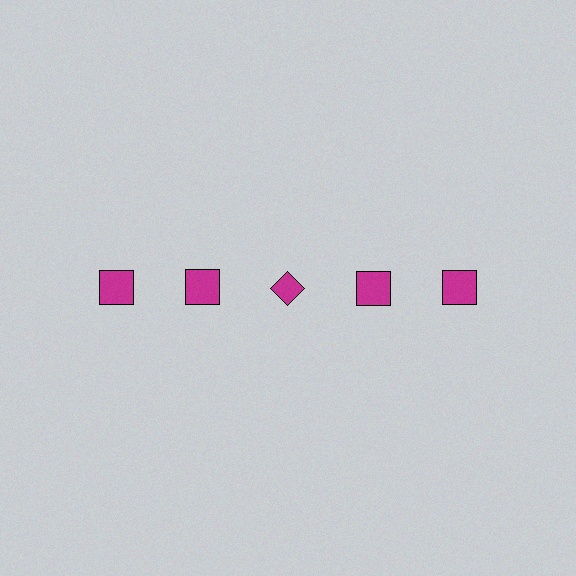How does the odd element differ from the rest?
It has a different shape: diamond instead of square.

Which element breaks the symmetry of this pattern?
The magenta diamond in the top row, center column breaks the symmetry. All other shapes are magenta squares.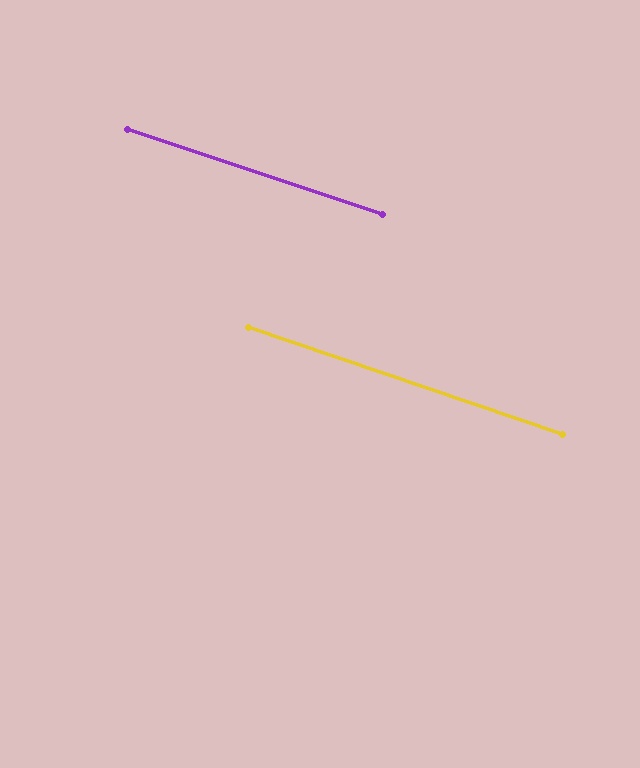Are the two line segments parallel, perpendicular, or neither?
Parallel — their directions differ by only 0.2°.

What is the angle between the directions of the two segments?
Approximately 0 degrees.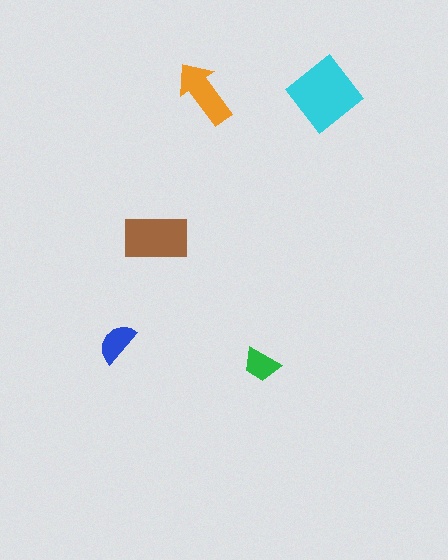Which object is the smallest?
The green trapezoid.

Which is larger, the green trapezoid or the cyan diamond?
The cyan diamond.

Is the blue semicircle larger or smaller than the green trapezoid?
Larger.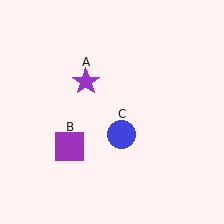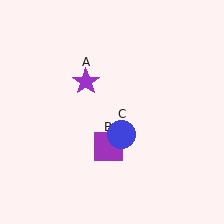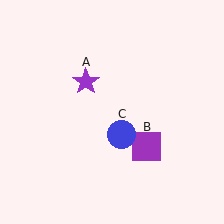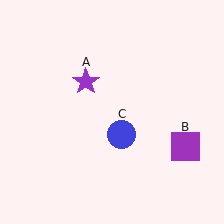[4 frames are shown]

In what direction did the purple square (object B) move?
The purple square (object B) moved right.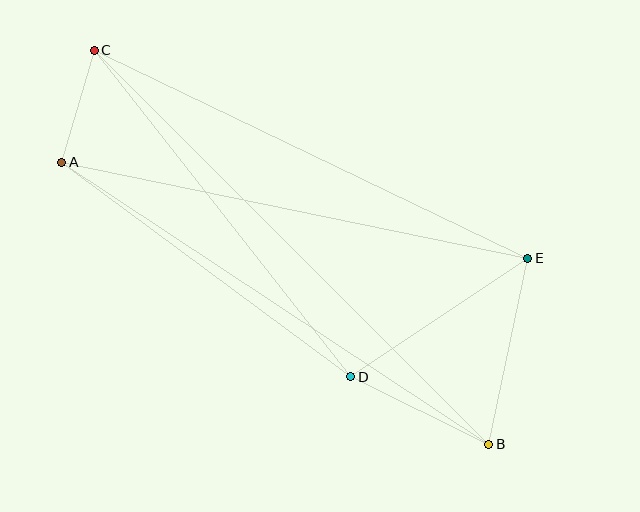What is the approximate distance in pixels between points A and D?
The distance between A and D is approximately 359 pixels.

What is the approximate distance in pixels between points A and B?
The distance between A and B is approximately 511 pixels.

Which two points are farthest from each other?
Points B and C are farthest from each other.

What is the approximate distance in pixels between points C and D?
The distance between C and D is approximately 415 pixels.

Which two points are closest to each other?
Points A and C are closest to each other.